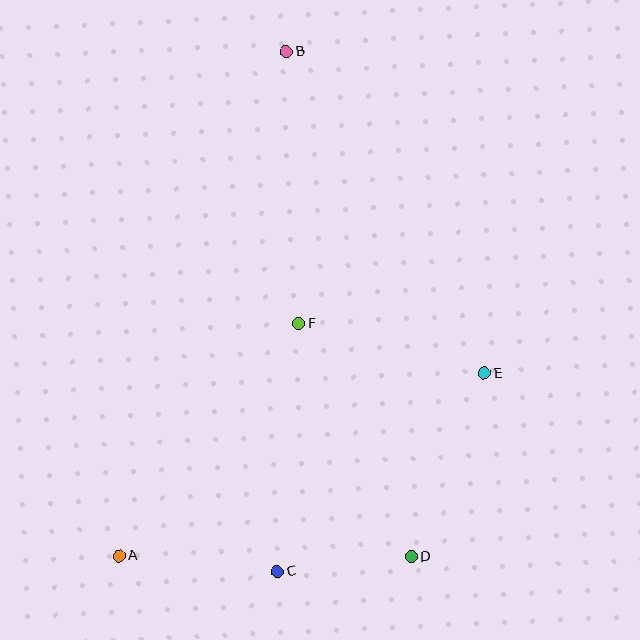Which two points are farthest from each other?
Points A and B are farthest from each other.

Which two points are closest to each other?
Points C and D are closest to each other.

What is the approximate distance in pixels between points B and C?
The distance between B and C is approximately 520 pixels.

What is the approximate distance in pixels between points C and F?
The distance between C and F is approximately 249 pixels.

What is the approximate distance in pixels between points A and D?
The distance between A and D is approximately 292 pixels.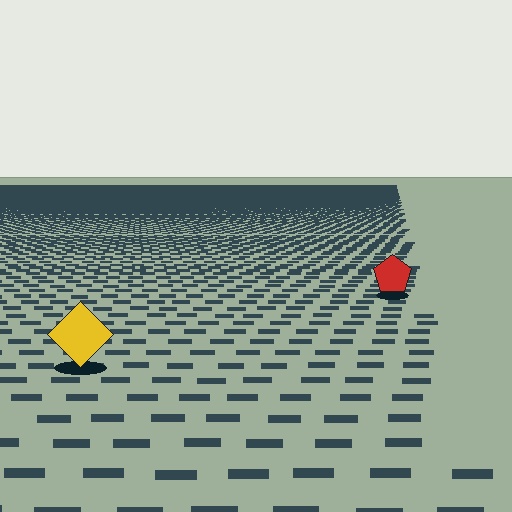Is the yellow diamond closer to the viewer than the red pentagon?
Yes. The yellow diamond is closer — you can tell from the texture gradient: the ground texture is coarser near it.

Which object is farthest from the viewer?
The red pentagon is farthest from the viewer. It appears smaller and the ground texture around it is denser.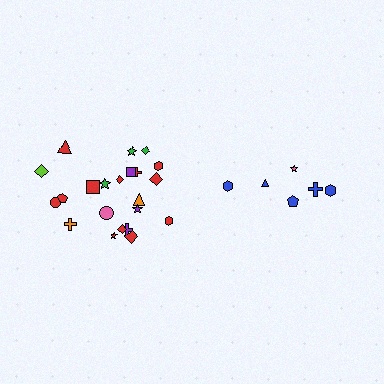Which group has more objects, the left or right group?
The left group.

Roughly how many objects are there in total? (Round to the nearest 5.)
Roughly 30 objects in total.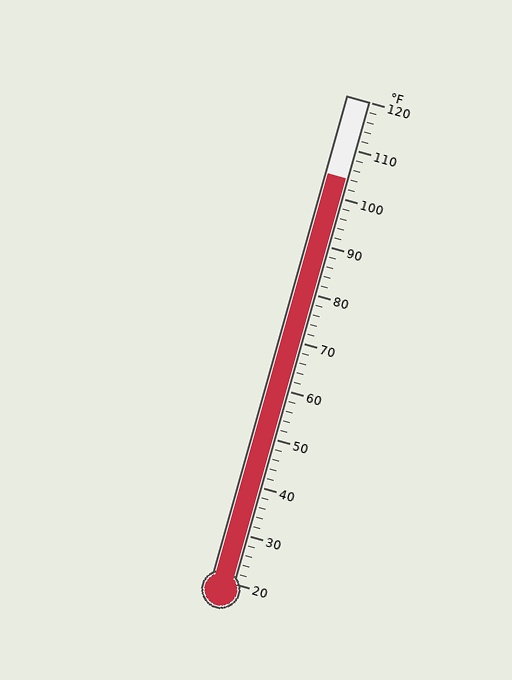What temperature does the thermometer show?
The thermometer shows approximately 104°F.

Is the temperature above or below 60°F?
The temperature is above 60°F.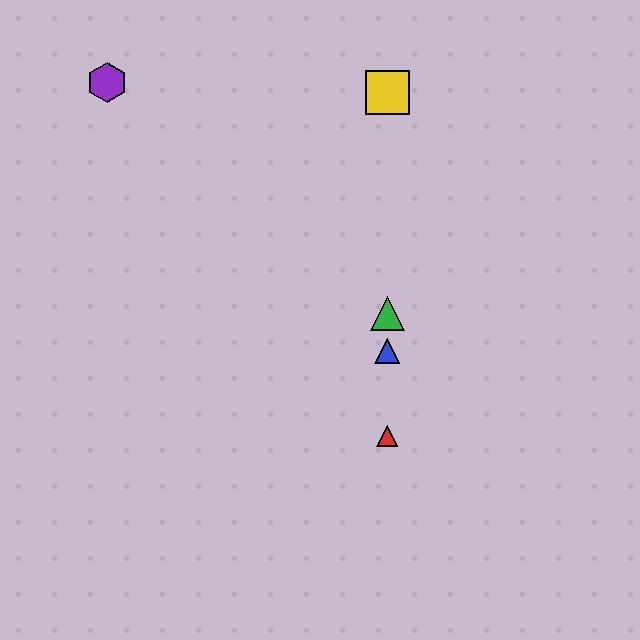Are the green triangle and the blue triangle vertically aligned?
Yes, both are at x≈387.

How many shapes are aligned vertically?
4 shapes (the red triangle, the blue triangle, the green triangle, the yellow square) are aligned vertically.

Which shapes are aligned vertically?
The red triangle, the blue triangle, the green triangle, the yellow square are aligned vertically.